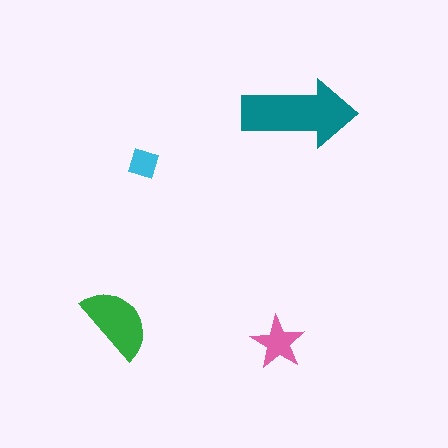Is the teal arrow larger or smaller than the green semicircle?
Larger.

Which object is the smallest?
The cyan diamond.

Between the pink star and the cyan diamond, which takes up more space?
The pink star.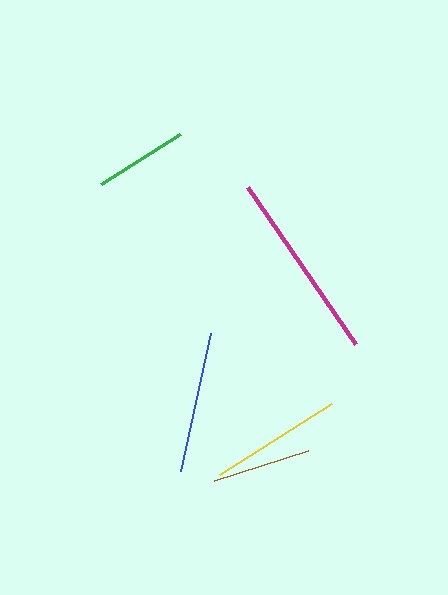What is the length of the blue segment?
The blue segment is approximately 141 pixels long.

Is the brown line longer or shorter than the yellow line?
The yellow line is longer than the brown line.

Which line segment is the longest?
The magenta line is the longest at approximately 191 pixels.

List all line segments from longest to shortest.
From longest to shortest: magenta, blue, yellow, brown, green.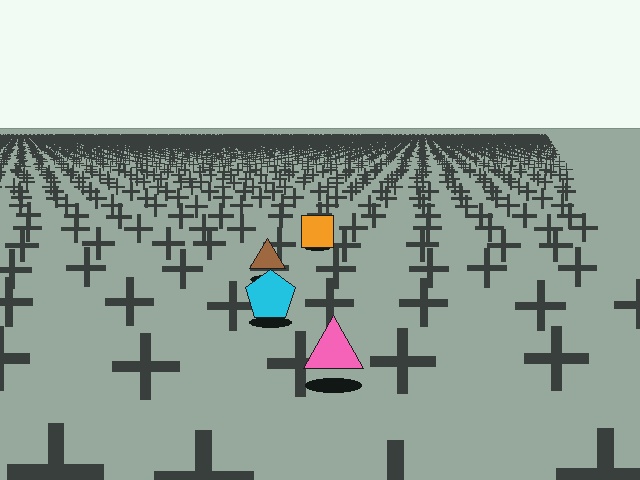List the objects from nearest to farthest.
From nearest to farthest: the pink triangle, the cyan pentagon, the brown triangle, the orange square.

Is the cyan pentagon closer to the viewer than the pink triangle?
No. The pink triangle is closer — you can tell from the texture gradient: the ground texture is coarser near it.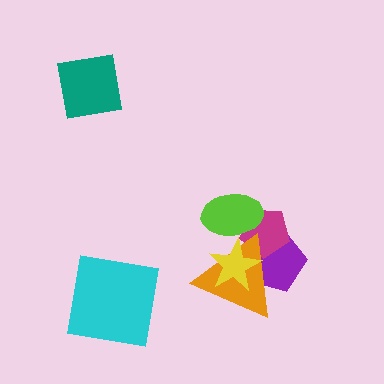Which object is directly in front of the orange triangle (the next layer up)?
The yellow star is directly in front of the orange triangle.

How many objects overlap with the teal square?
0 objects overlap with the teal square.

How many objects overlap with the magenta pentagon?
4 objects overlap with the magenta pentagon.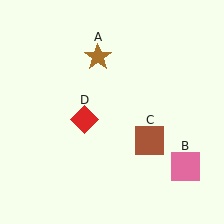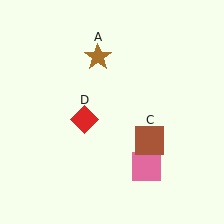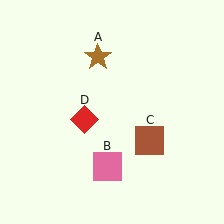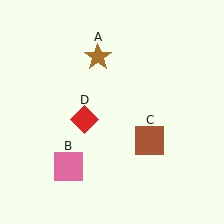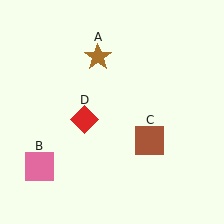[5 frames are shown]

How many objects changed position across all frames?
1 object changed position: pink square (object B).